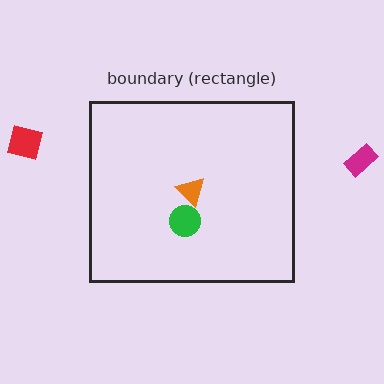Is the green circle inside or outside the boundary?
Inside.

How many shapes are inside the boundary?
2 inside, 2 outside.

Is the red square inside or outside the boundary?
Outside.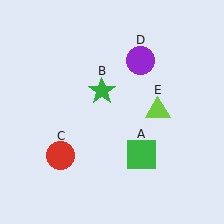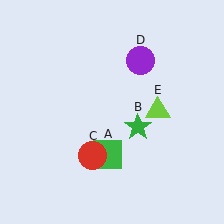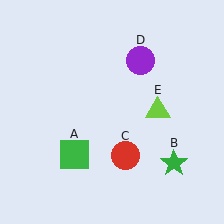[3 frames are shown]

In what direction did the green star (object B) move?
The green star (object B) moved down and to the right.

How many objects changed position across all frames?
3 objects changed position: green square (object A), green star (object B), red circle (object C).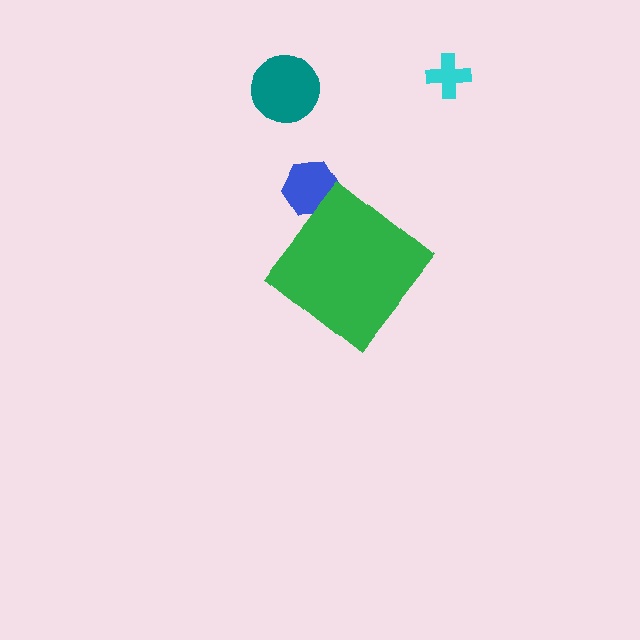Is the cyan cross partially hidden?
No, the cyan cross is fully visible.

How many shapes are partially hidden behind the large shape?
1 shape is partially hidden.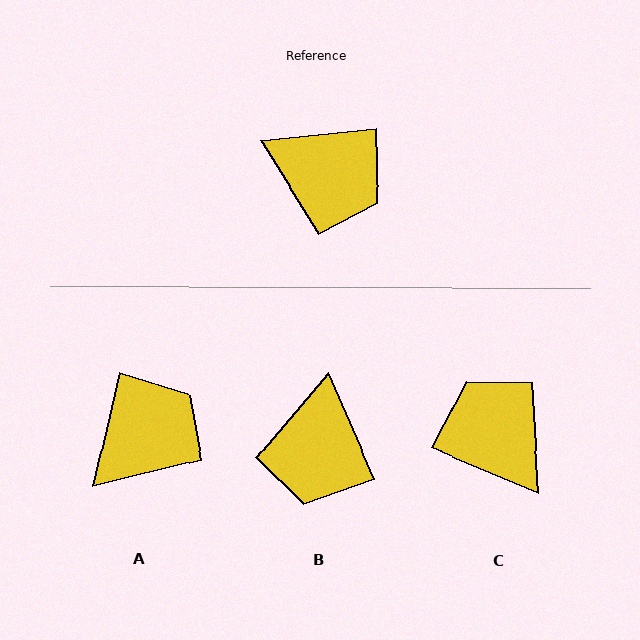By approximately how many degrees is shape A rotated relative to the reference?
Approximately 71 degrees counter-clockwise.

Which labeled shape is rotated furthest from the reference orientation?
C, about 151 degrees away.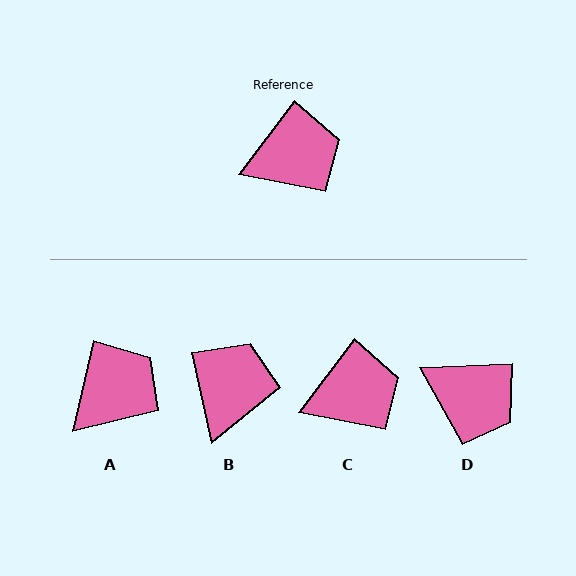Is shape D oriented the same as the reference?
No, it is off by about 50 degrees.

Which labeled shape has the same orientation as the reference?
C.